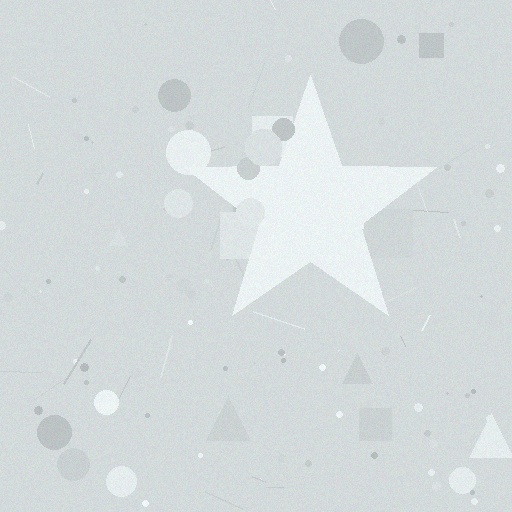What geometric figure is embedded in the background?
A star is embedded in the background.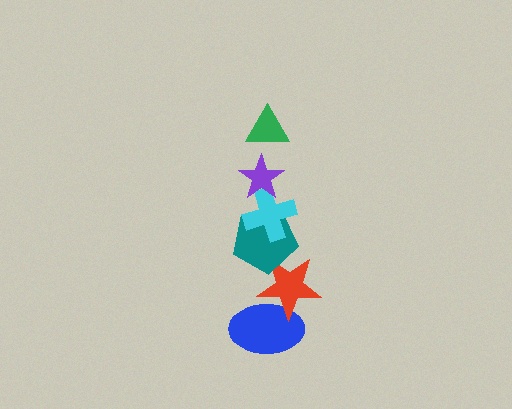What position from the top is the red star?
The red star is 5th from the top.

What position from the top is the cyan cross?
The cyan cross is 3rd from the top.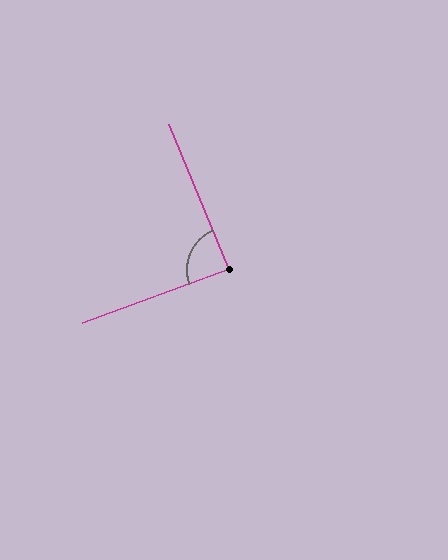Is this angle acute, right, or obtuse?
It is approximately a right angle.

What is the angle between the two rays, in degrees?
Approximately 87 degrees.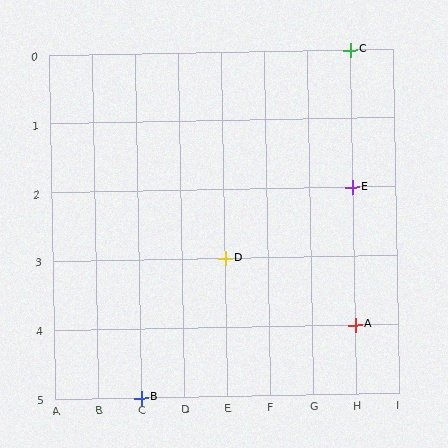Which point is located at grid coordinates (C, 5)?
Point B is at (C, 5).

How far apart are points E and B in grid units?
Points E and B are 5 columns and 3 rows apart (about 5.8 grid units diagonally).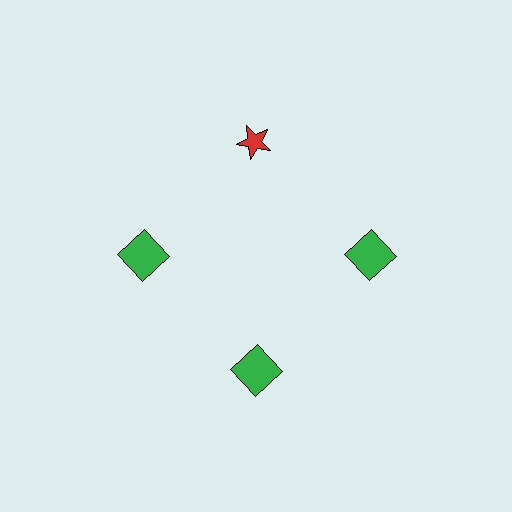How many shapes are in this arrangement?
There are 4 shapes arranged in a ring pattern.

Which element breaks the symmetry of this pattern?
The red star at roughly the 12 o'clock position breaks the symmetry. All other shapes are green squares.